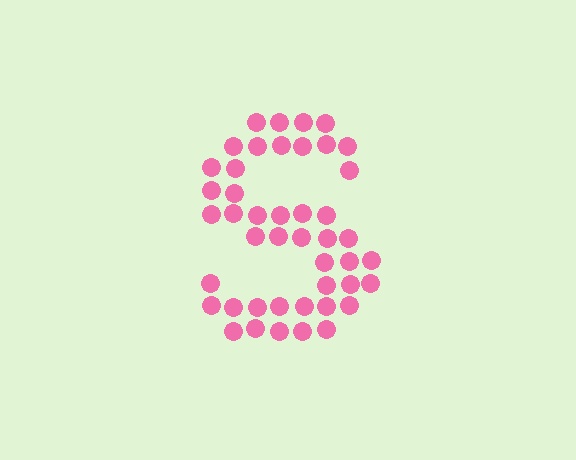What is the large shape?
The large shape is the letter S.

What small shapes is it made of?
It is made of small circles.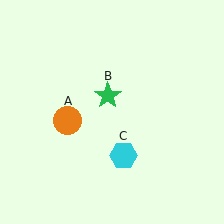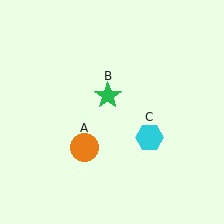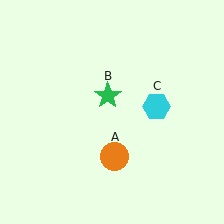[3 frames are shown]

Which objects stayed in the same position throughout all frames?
Green star (object B) remained stationary.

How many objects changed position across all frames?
2 objects changed position: orange circle (object A), cyan hexagon (object C).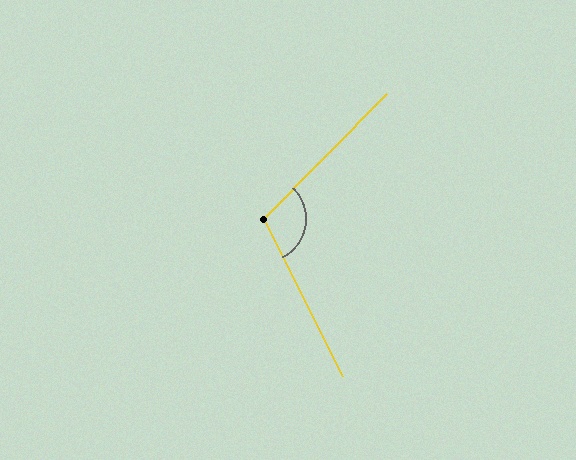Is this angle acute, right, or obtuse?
It is obtuse.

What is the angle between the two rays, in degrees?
Approximately 109 degrees.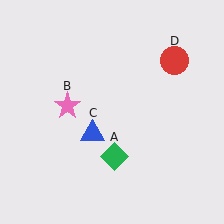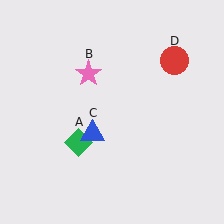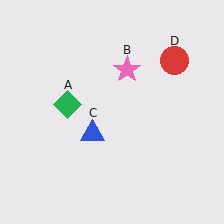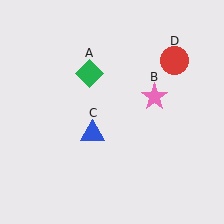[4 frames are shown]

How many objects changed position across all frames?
2 objects changed position: green diamond (object A), pink star (object B).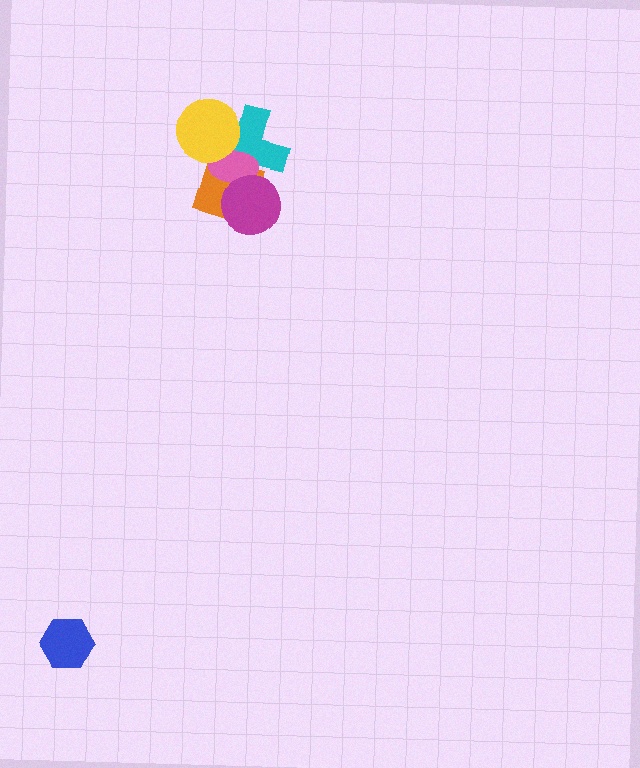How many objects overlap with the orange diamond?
4 objects overlap with the orange diamond.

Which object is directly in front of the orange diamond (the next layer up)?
The pink ellipse is directly in front of the orange diamond.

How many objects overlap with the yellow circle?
3 objects overlap with the yellow circle.